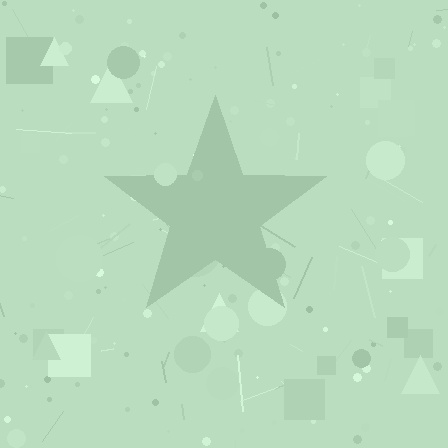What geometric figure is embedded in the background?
A star is embedded in the background.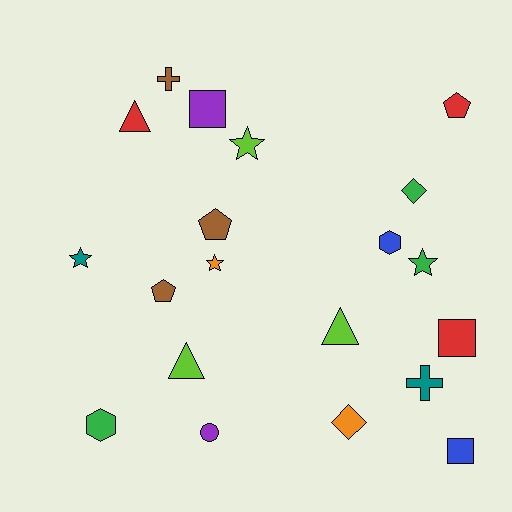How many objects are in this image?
There are 20 objects.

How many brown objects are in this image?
There are 3 brown objects.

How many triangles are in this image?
There are 3 triangles.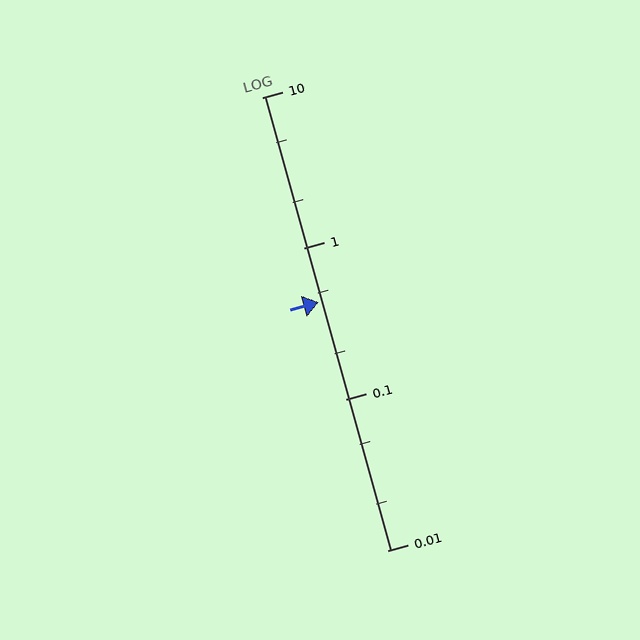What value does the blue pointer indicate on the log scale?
The pointer indicates approximately 0.44.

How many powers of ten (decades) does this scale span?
The scale spans 3 decades, from 0.01 to 10.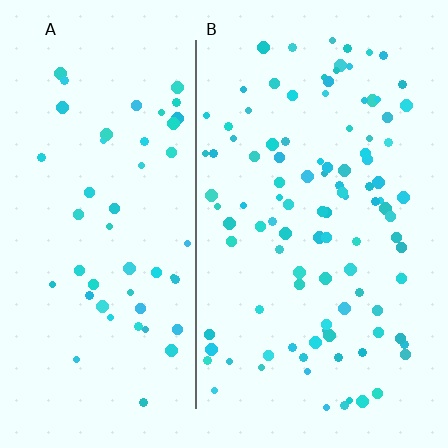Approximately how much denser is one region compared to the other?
Approximately 2.0× — region B over region A.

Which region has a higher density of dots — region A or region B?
B (the right).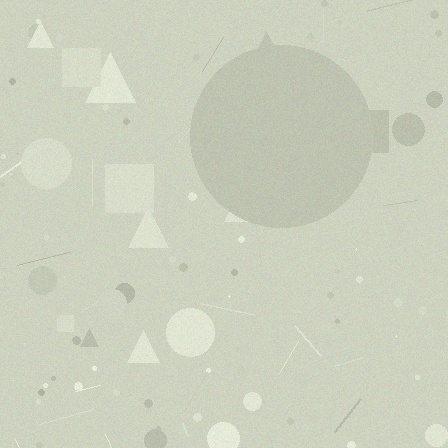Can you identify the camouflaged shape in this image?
The camouflaged shape is a circle.